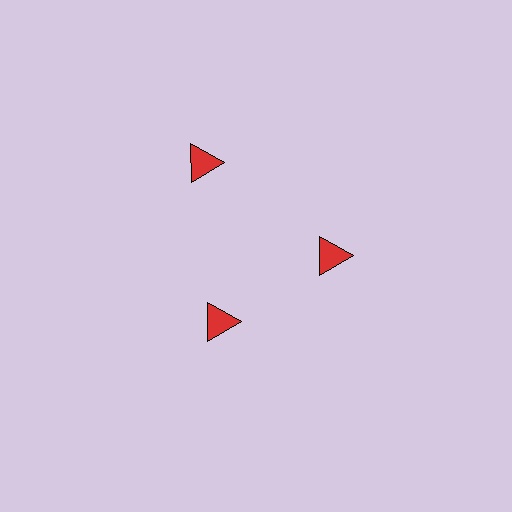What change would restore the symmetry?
The symmetry would be restored by moving it inward, back onto the ring so that all 3 triangles sit at equal angles and equal distance from the center.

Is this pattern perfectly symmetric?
No. The 3 red triangles are arranged in a ring, but one element near the 11 o'clock position is pushed outward from the center, breaking the 3-fold rotational symmetry.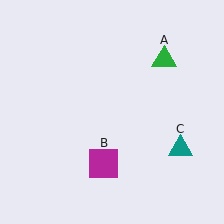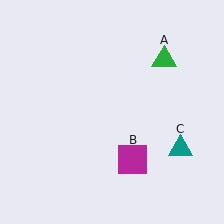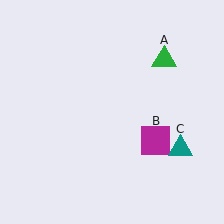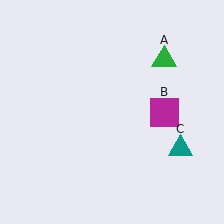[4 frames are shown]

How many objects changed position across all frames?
1 object changed position: magenta square (object B).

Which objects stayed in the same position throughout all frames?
Green triangle (object A) and teal triangle (object C) remained stationary.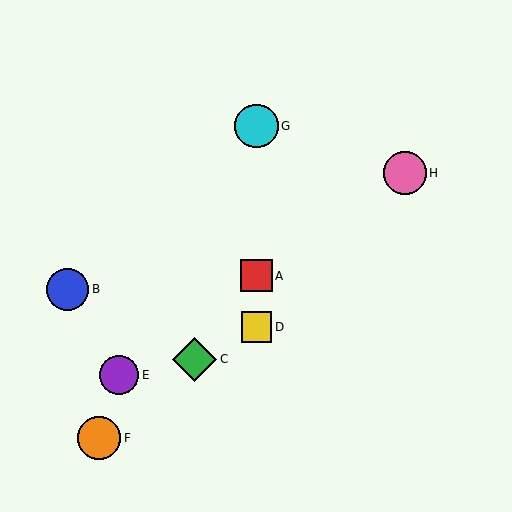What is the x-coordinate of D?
Object D is at x≈257.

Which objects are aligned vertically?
Objects A, D, G are aligned vertically.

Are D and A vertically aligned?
Yes, both are at x≈257.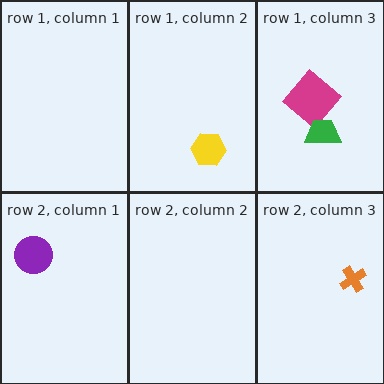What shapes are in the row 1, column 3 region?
The magenta diamond, the green trapezoid.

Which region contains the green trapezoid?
The row 1, column 3 region.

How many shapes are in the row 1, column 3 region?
2.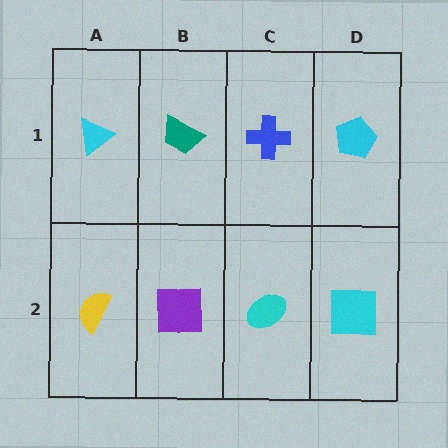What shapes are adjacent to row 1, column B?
A purple square (row 2, column B), a cyan triangle (row 1, column A), a blue cross (row 1, column C).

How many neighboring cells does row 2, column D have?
2.